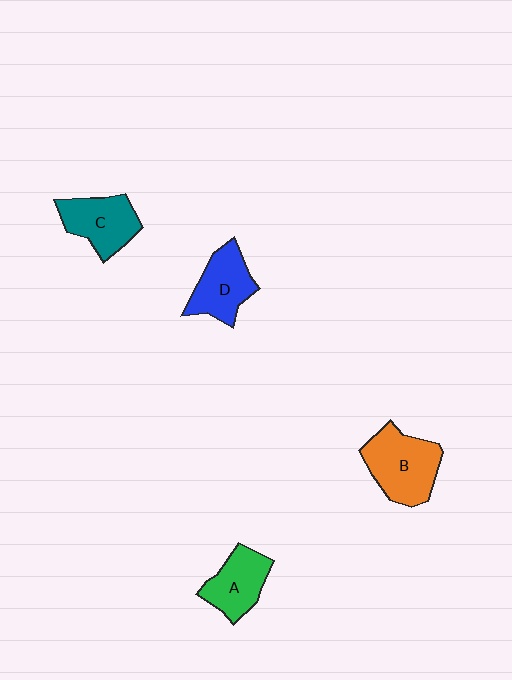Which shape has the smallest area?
Shape A (green).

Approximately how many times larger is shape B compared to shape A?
Approximately 1.4 times.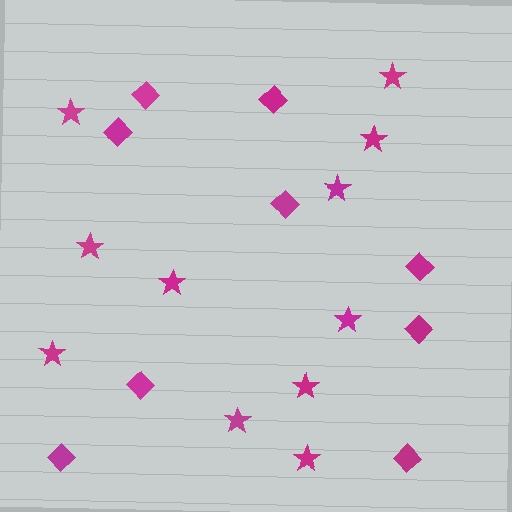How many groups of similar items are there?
There are 2 groups: one group of diamonds (9) and one group of stars (11).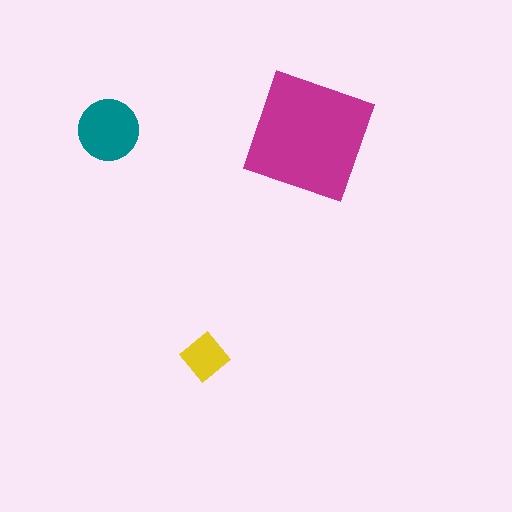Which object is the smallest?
The yellow diamond.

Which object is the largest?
The magenta square.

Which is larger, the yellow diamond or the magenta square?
The magenta square.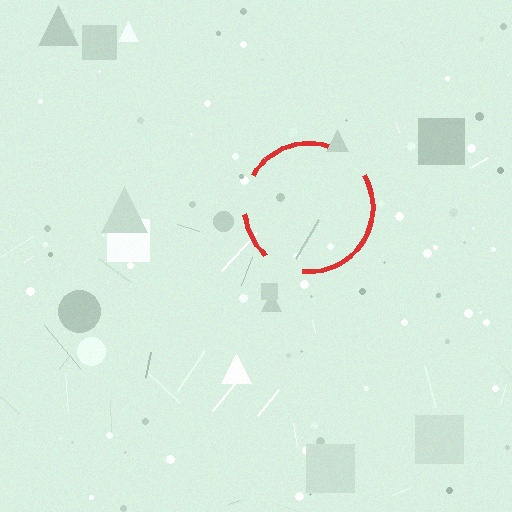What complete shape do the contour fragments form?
The contour fragments form a circle.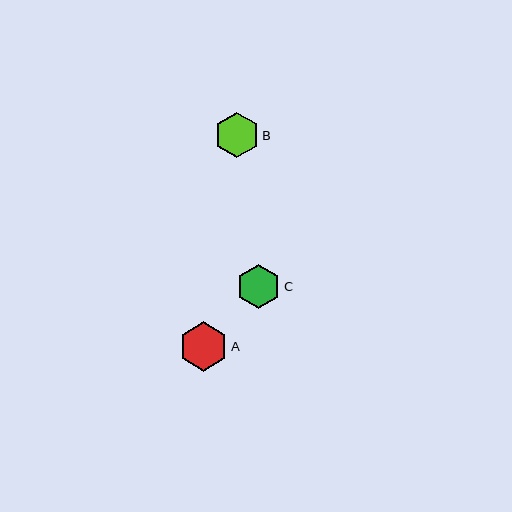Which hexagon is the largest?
Hexagon A is the largest with a size of approximately 49 pixels.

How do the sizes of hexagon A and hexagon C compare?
Hexagon A and hexagon C are approximately the same size.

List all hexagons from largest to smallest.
From largest to smallest: A, C, B.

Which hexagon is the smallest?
Hexagon B is the smallest with a size of approximately 44 pixels.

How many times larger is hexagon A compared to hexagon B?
Hexagon A is approximately 1.1 times the size of hexagon B.